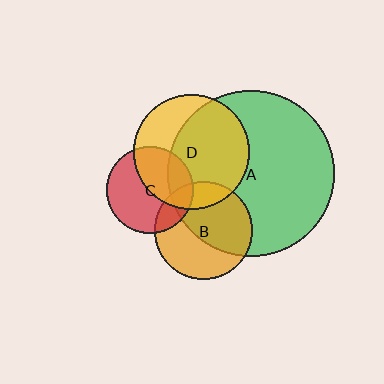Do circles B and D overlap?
Yes.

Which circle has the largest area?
Circle A (green).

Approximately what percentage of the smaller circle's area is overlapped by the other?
Approximately 15%.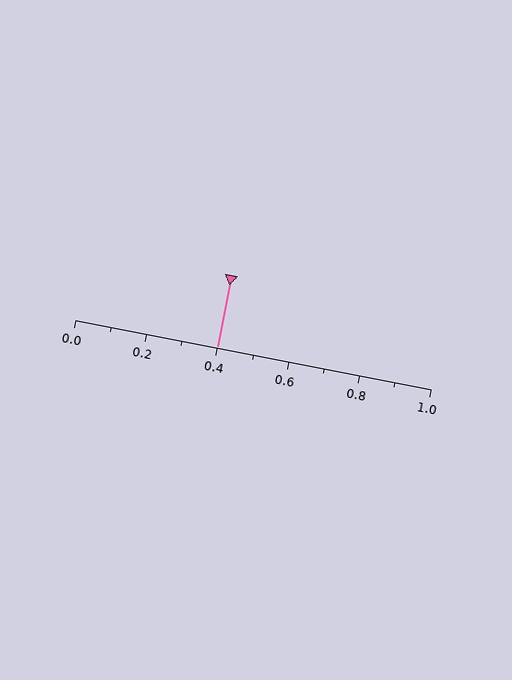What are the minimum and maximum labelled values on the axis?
The axis runs from 0.0 to 1.0.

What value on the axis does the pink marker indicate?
The marker indicates approximately 0.4.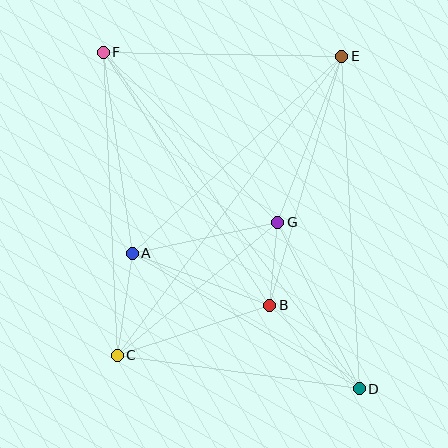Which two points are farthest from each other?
Points D and F are farthest from each other.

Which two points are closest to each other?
Points B and G are closest to each other.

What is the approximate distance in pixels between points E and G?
The distance between E and G is approximately 178 pixels.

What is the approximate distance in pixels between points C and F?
The distance between C and F is approximately 303 pixels.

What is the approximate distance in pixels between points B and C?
The distance between B and C is approximately 160 pixels.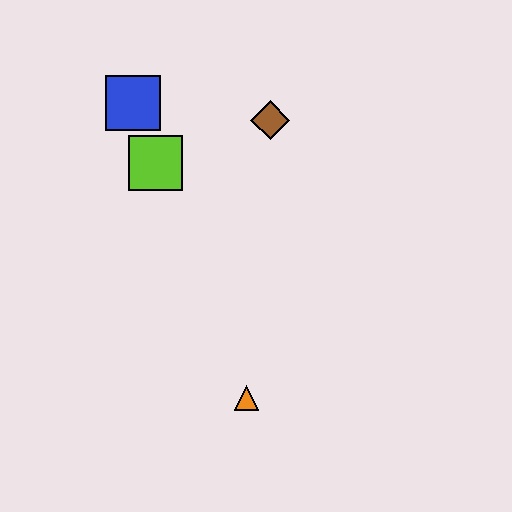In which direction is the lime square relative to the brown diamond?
The lime square is to the left of the brown diamond.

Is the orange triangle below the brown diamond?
Yes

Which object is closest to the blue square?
The lime square is closest to the blue square.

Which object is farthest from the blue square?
The orange triangle is farthest from the blue square.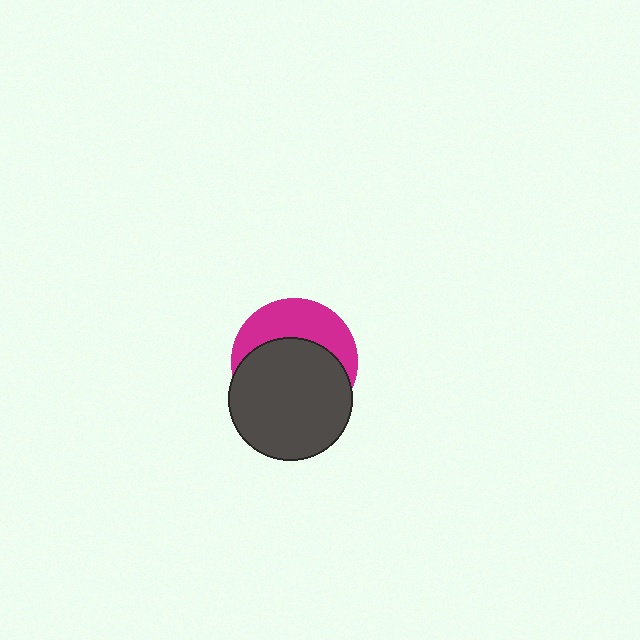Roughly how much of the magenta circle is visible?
A small part of it is visible (roughly 39%).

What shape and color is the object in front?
The object in front is a dark gray circle.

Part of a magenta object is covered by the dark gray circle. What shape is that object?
It is a circle.